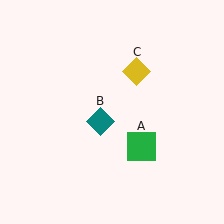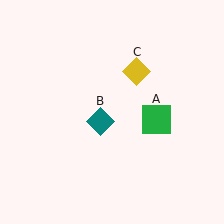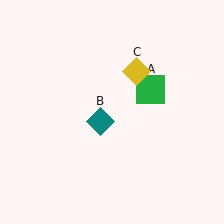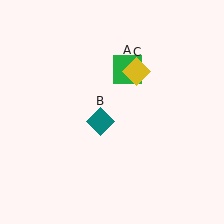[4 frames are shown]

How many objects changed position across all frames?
1 object changed position: green square (object A).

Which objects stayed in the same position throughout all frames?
Teal diamond (object B) and yellow diamond (object C) remained stationary.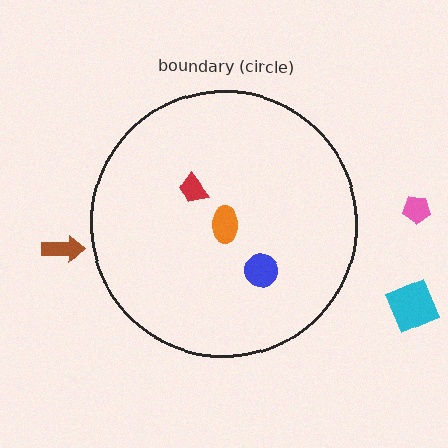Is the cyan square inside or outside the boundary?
Outside.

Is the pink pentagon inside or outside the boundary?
Outside.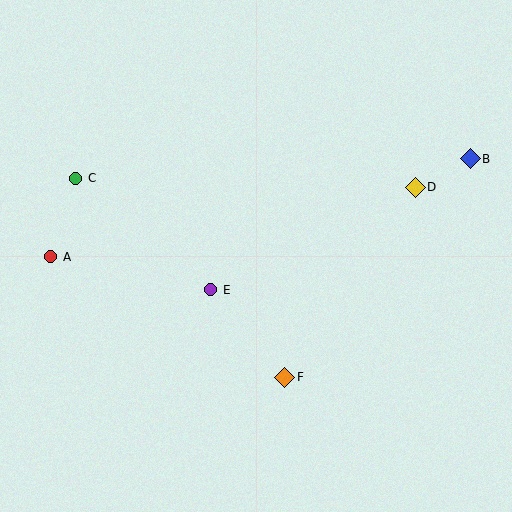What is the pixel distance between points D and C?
The distance between D and C is 340 pixels.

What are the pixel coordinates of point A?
Point A is at (51, 257).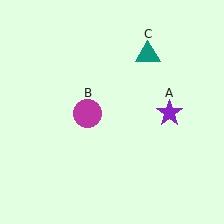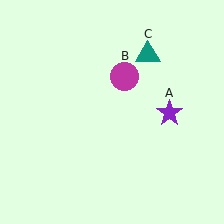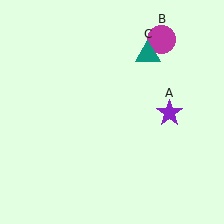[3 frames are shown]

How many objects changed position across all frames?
1 object changed position: magenta circle (object B).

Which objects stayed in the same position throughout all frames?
Purple star (object A) and teal triangle (object C) remained stationary.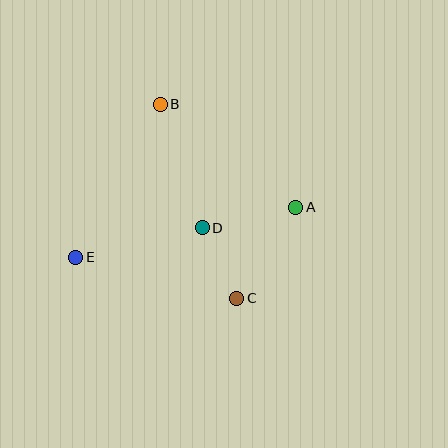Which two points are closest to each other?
Points C and D are closest to each other.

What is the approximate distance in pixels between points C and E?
The distance between C and E is approximately 166 pixels.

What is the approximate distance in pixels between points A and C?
The distance between A and C is approximately 108 pixels.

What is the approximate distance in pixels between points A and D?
The distance between A and D is approximately 95 pixels.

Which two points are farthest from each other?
Points A and E are farthest from each other.